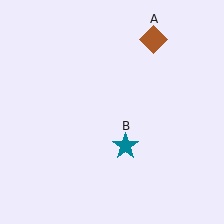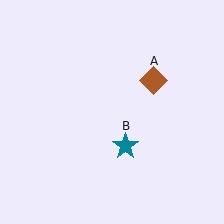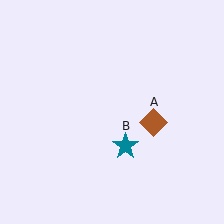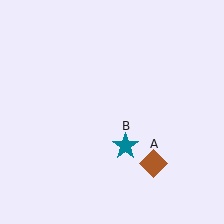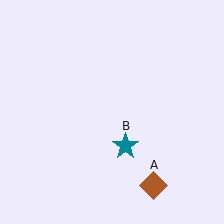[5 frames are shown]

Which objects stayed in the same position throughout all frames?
Teal star (object B) remained stationary.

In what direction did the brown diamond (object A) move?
The brown diamond (object A) moved down.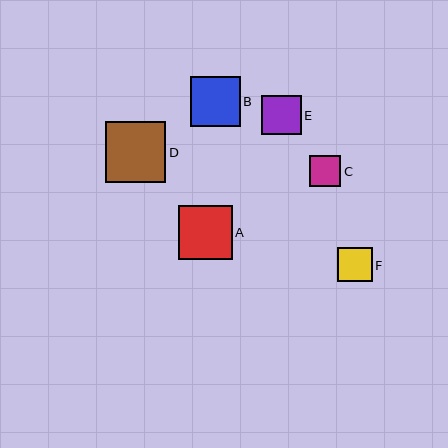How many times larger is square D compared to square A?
Square D is approximately 1.1 times the size of square A.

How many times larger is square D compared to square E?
Square D is approximately 1.5 times the size of square E.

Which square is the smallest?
Square C is the smallest with a size of approximately 31 pixels.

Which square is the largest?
Square D is the largest with a size of approximately 60 pixels.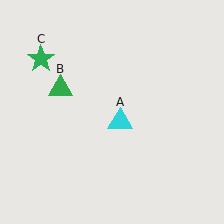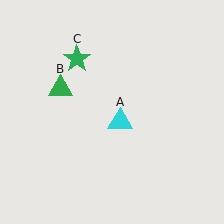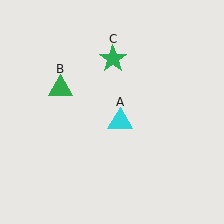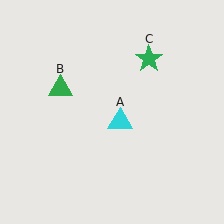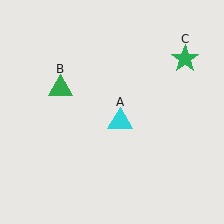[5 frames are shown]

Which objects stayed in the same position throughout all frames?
Cyan triangle (object A) and green triangle (object B) remained stationary.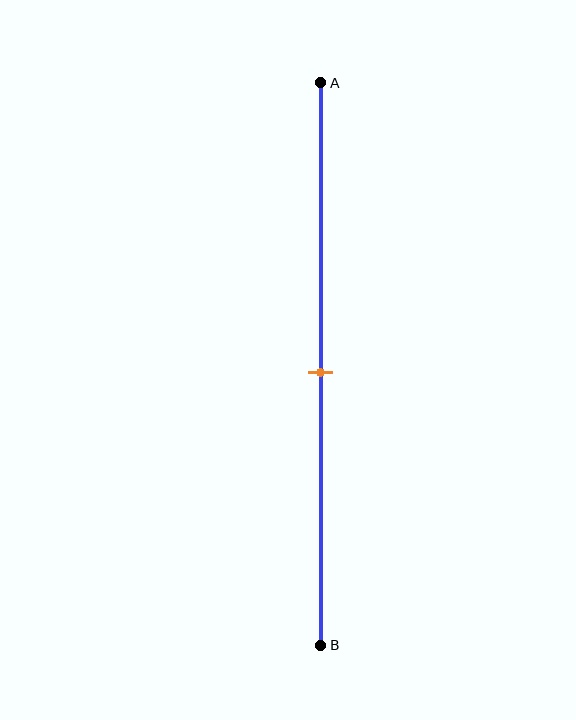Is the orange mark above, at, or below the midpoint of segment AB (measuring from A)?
The orange mark is approximately at the midpoint of segment AB.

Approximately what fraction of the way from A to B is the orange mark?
The orange mark is approximately 50% of the way from A to B.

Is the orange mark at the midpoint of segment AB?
Yes, the mark is approximately at the midpoint.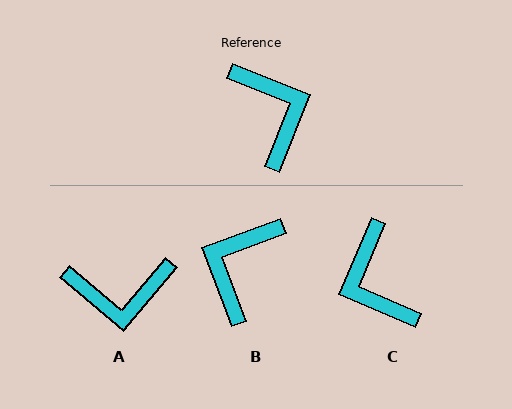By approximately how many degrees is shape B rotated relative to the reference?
Approximately 132 degrees counter-clockwise.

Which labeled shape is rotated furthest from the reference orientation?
C, about 179 degrees away.